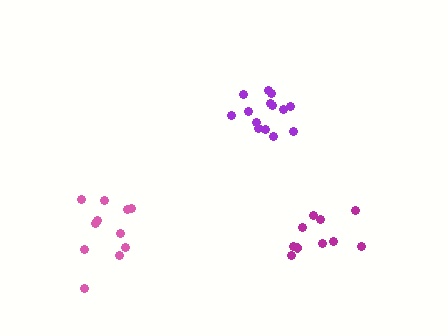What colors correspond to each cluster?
The clusters are colored: purple, magenta, pink.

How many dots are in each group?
Group 1: 14 dots, Group 2: 10 dots, Group 3: 11 dots (35 total).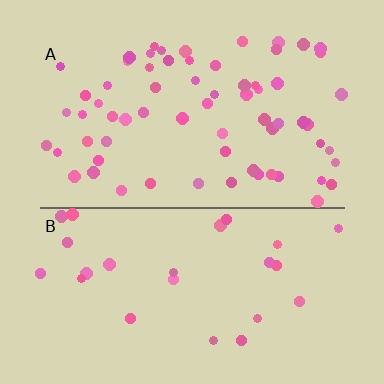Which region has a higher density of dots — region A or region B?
A (the top).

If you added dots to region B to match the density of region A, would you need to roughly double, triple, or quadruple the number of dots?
Approximately double.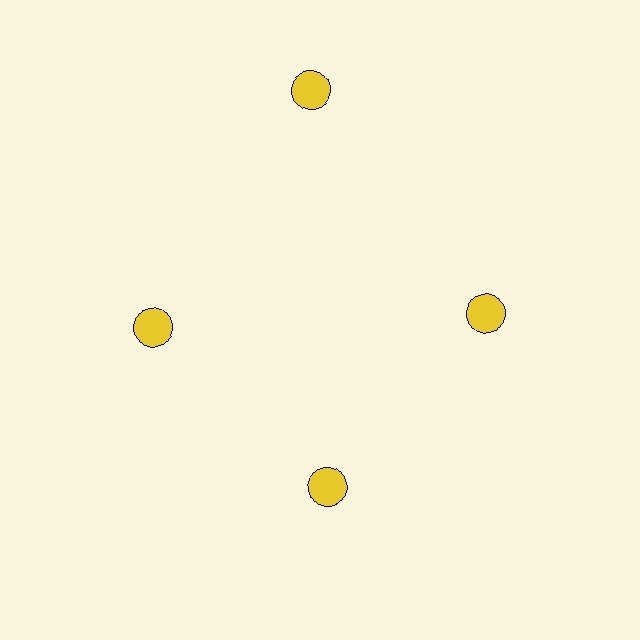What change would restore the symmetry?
The symmetry would be restored by moving it inward, back onto the ring so that all 4 circles sit at equal angles and equal distance from the center.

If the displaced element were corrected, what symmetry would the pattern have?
It would have 4-fold rotational symmetry — the pattern would map onto itself every 90 degrees.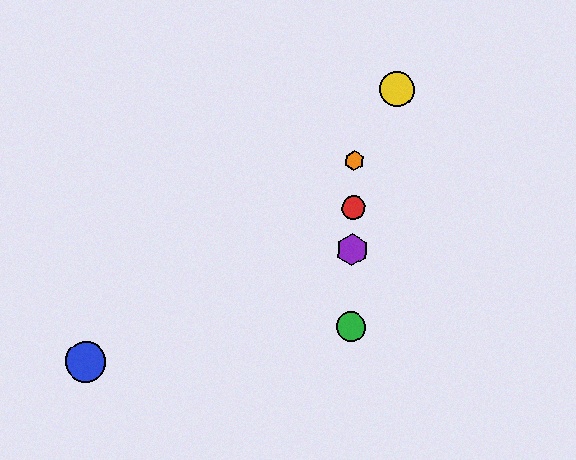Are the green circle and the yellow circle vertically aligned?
No, the green circle is at x≈351 and the yellow circle is at x≈397.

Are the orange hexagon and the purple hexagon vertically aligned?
Yes, both are at x≈354.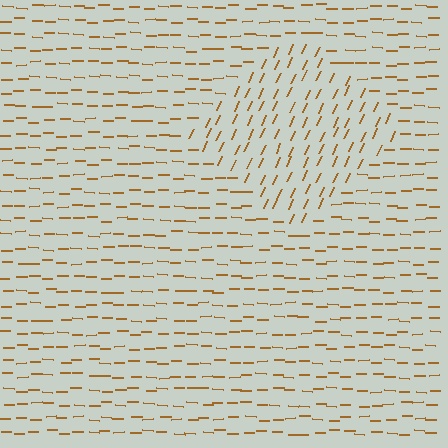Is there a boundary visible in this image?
Yes, there is a texture boundary formed by a change in line orientation.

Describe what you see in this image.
The image is filled with small brown line segments. A diamond region in the image has lines oriented differently from the surrounding lines, creating a visible texture boundary.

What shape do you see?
I see a diamond.